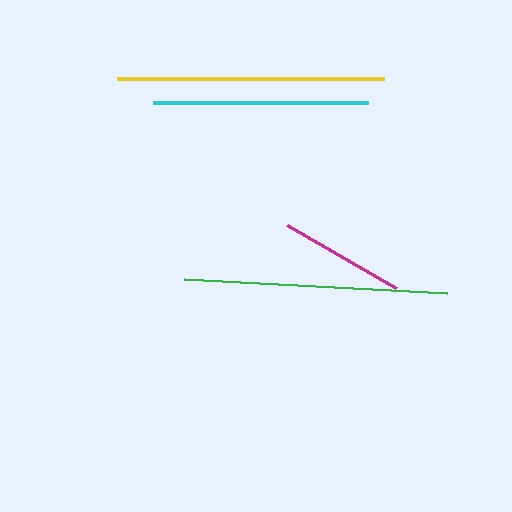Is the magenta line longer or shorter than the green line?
The green line is longer than the magenta line.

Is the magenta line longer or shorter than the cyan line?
The cyan line is longer than the magenta line.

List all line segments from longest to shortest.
From longest to shortest: yellow, green, cyan, magenta.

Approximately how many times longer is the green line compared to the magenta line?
The green line is approximately 2.1 times the length of the magenta line.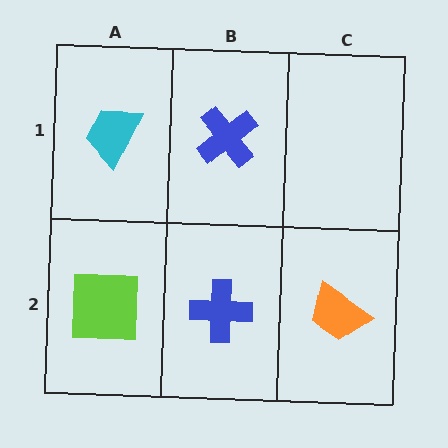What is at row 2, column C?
An orange trapezoid.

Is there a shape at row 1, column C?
No, that cell is empty.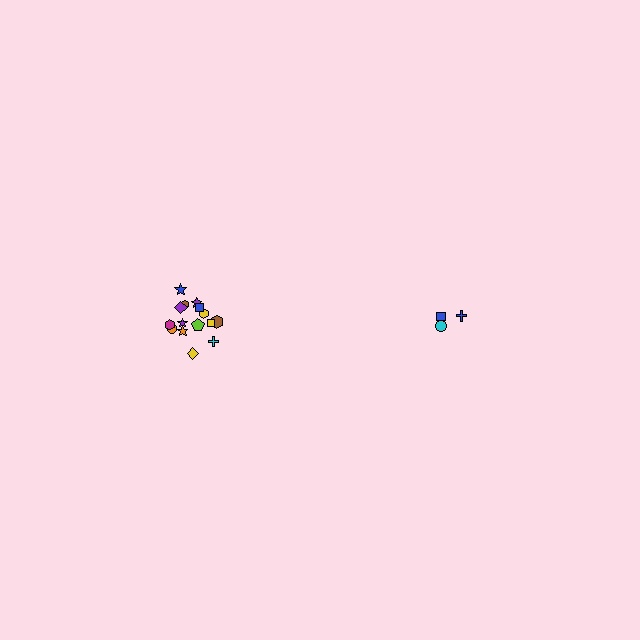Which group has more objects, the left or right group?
The left group.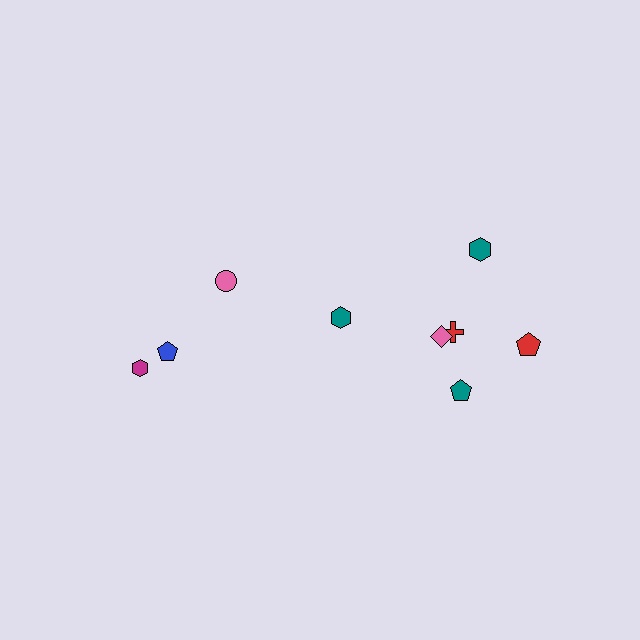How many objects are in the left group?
There are 3 objects.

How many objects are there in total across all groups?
There are 9 objects.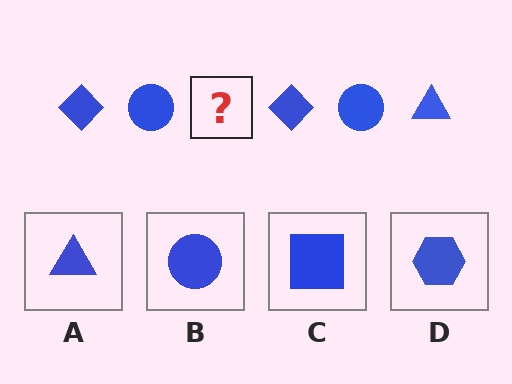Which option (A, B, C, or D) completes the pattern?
A.